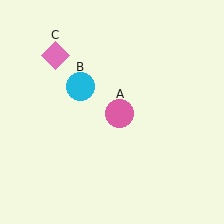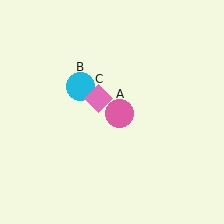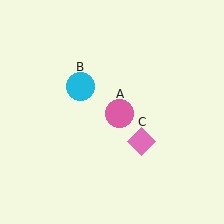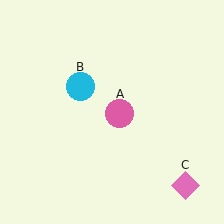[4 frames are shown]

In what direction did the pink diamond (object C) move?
The pink diamond (object C) moved down and to the right.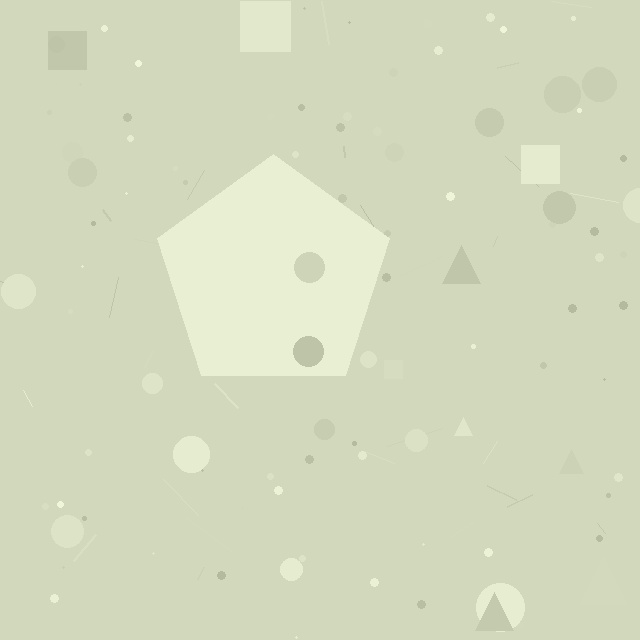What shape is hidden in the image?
A pentagon is hidden in the image.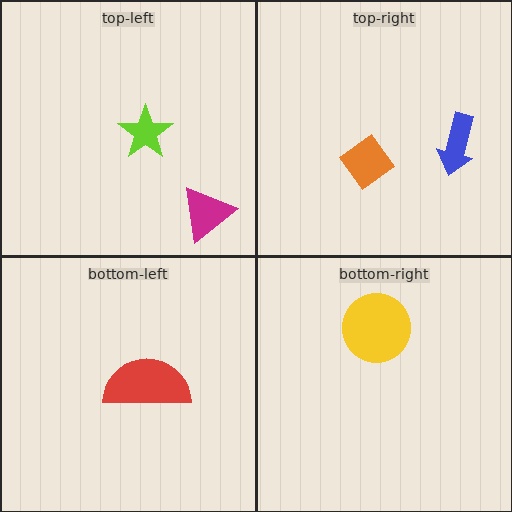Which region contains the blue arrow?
The top-right region.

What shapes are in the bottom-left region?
The red semicircle.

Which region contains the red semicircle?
The bottom-left region.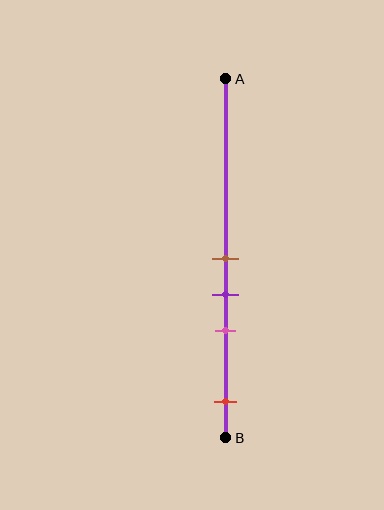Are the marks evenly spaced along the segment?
No, the marks are not evenly spaced.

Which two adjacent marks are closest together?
The brown and purple marks are the closest adjacent pair.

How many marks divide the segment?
There are 4 marks dividing the segment.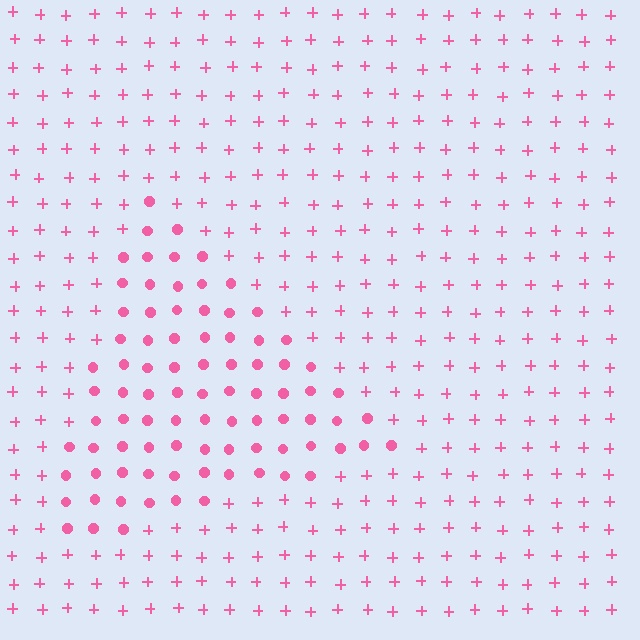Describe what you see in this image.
The image is filled with small pink elements arranged in a uniform grid. A triangle-shaped region contains circles, while the surrounding area contains plus signs. The boundary is defined purely by the change in element shape.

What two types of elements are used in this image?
The image uses circles inside the triangle region and plus signs outside it.